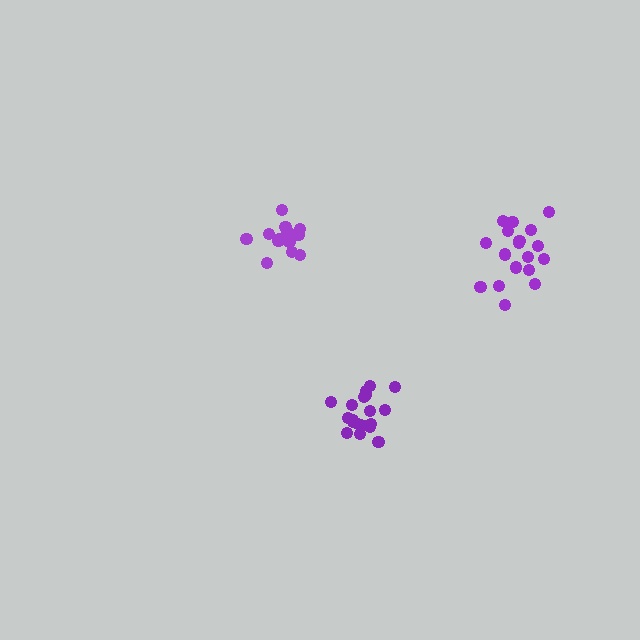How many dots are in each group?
Group 1: 15 dots, Group 2: 18 dots, Group 3: 20 dots (53 total).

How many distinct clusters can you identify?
There are 3 distinct clusters.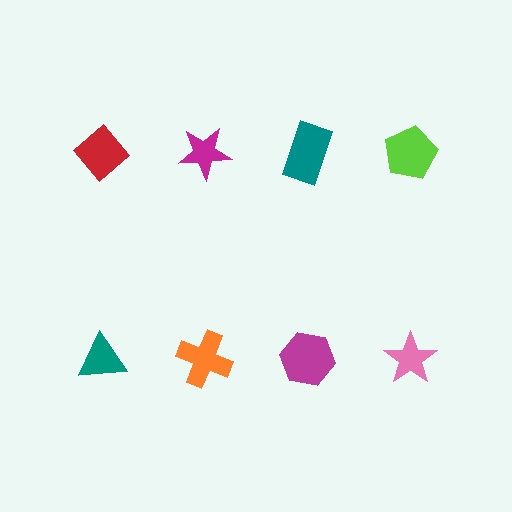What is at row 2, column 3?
A magenta hexagon.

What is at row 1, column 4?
A lime pentagon.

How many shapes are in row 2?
4 shapes.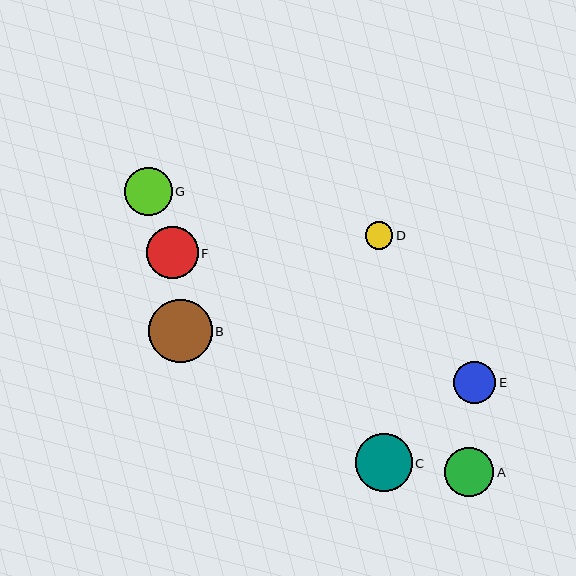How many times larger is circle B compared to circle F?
Circle B is approximately 1.2 times the size of circle F.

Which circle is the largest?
Circle B is the largest with a size of approximately 63 pixels.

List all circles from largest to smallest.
From largest to smallest: B, C, F, A, G, E, D.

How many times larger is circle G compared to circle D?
Circle G is approximately 1.7 times the size of circle D.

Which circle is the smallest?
Circle D is the smallest with a size of approximately 27 pixels.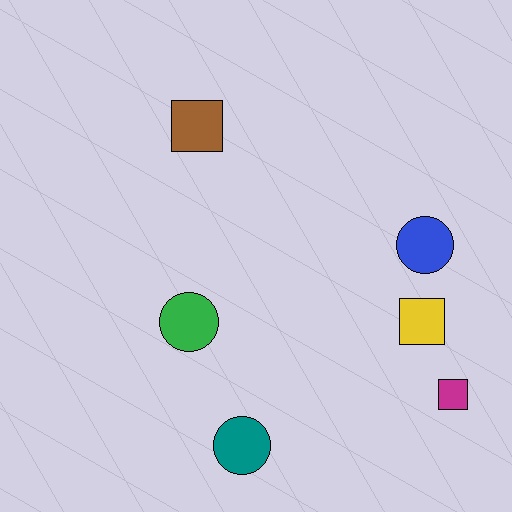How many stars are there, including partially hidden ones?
There are no stars.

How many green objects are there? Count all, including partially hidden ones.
There is 1 green object.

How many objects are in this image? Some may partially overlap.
There are 6 objects.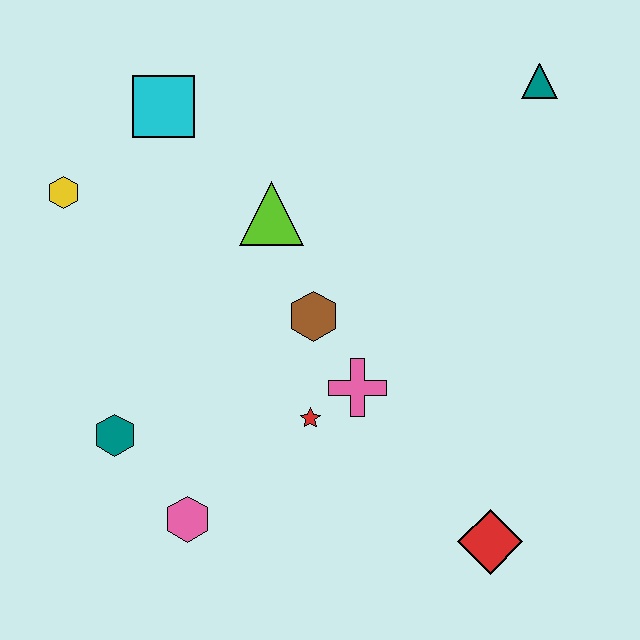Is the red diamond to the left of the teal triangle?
Yes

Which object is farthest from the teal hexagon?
The teal triangle is farthest from the teal hexagon.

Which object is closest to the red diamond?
The pink cross is closest to the red diamond.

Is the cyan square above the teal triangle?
No